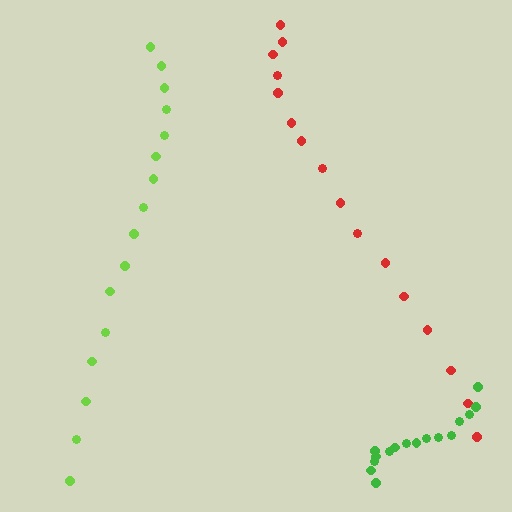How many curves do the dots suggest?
There are 3 distinct paths.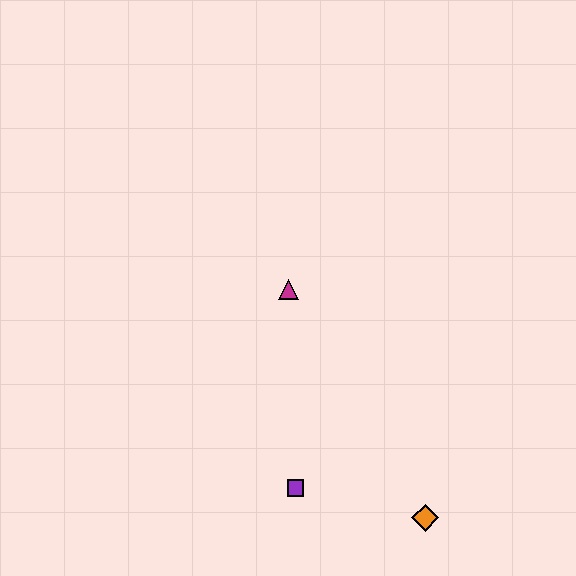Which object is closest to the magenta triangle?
The purple square is closest to the magenta triangle.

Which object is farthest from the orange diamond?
The magenta triangle is farthest from the orange diamond.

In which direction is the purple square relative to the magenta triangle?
The purple square is below the magenta triangle.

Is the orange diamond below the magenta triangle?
Yes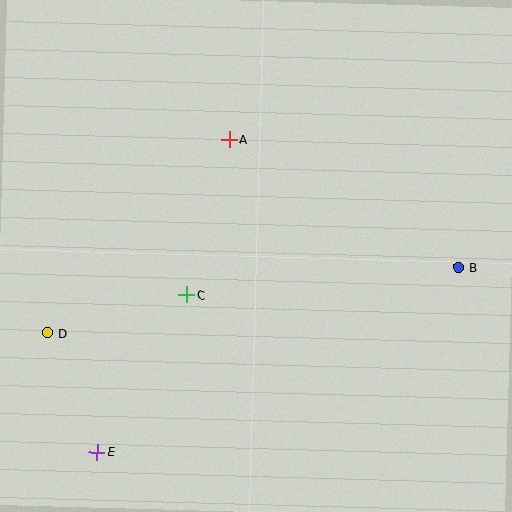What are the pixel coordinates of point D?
Point D is at (48, 333).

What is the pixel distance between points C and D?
The distance between C and D is 144 pixels.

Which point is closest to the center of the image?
Point C at (187, 295) is closest to the center.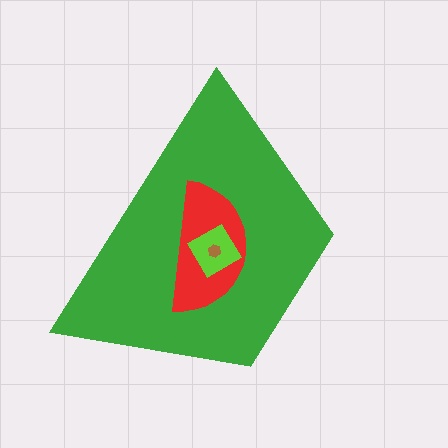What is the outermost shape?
The green trapezoid.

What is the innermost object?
The brown hexagon.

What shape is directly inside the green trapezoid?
The red semicircle.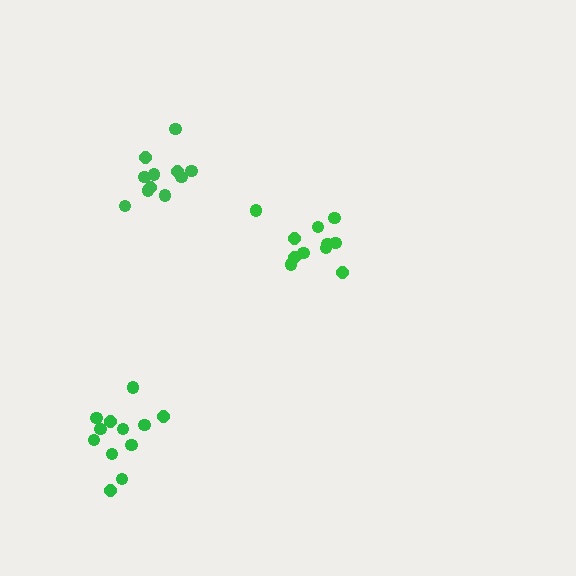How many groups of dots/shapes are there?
There are 3 groups.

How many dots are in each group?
Group 1: 12 dots, Group 2: 11 dots, Group 3: 11 dots (34 total).